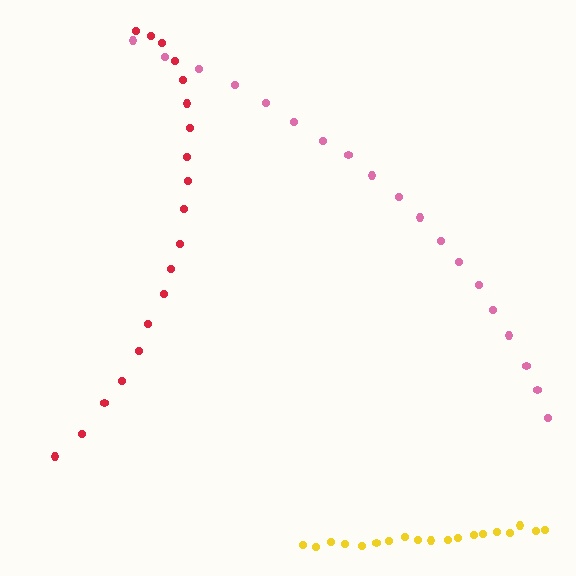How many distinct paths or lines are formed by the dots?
There are 3 distinct paths.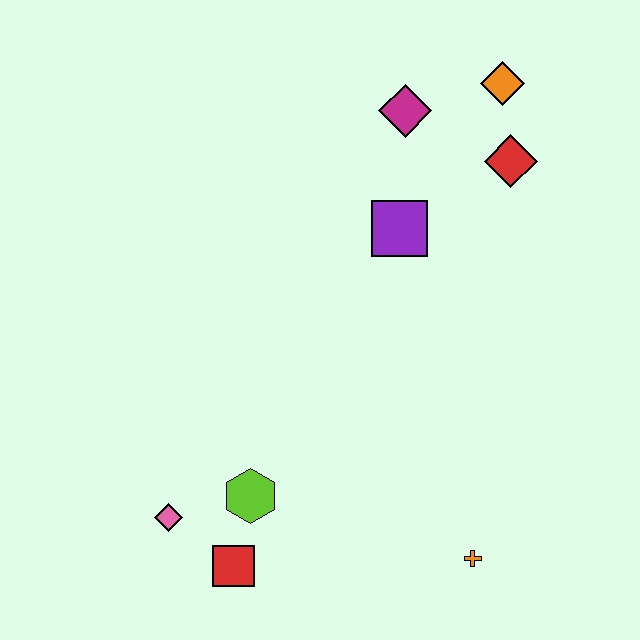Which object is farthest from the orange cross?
The orange diamond is farthest from the orange cross.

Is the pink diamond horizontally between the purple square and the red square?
No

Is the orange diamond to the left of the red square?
No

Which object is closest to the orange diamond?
The red diamond is closest to the orange diamond.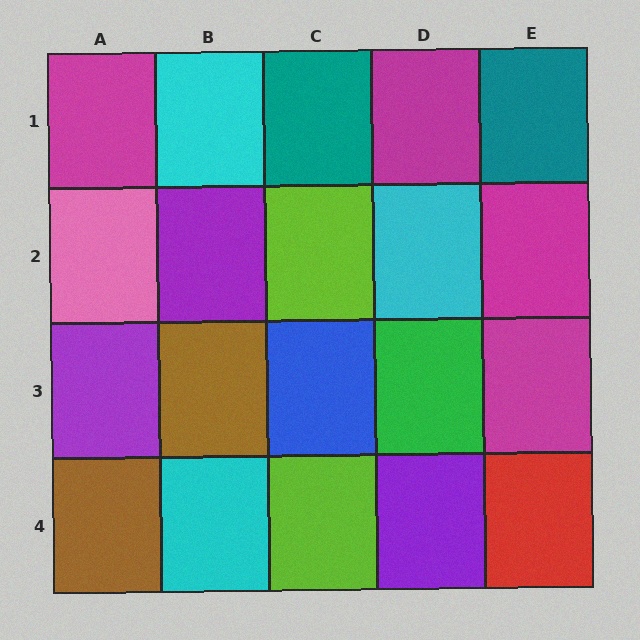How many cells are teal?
2 cells are teal.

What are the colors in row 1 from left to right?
Magenta, cyan, teal, magenta, teal.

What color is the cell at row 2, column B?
Purple.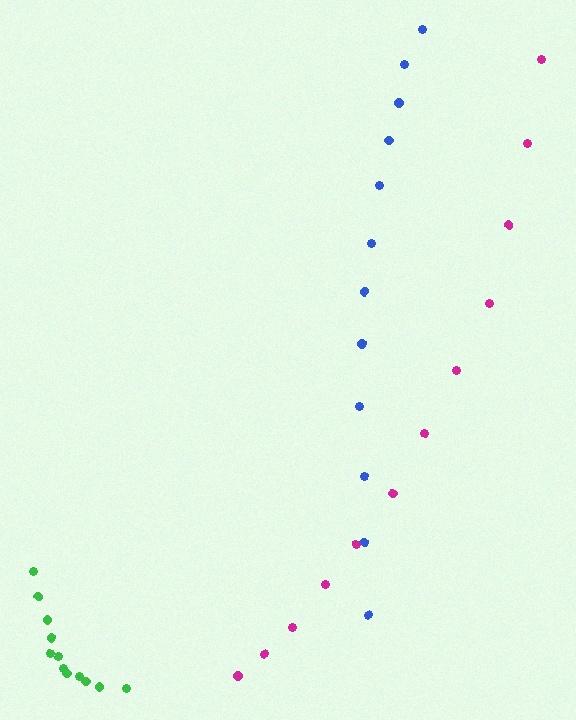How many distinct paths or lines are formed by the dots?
There are 3 distinct paths.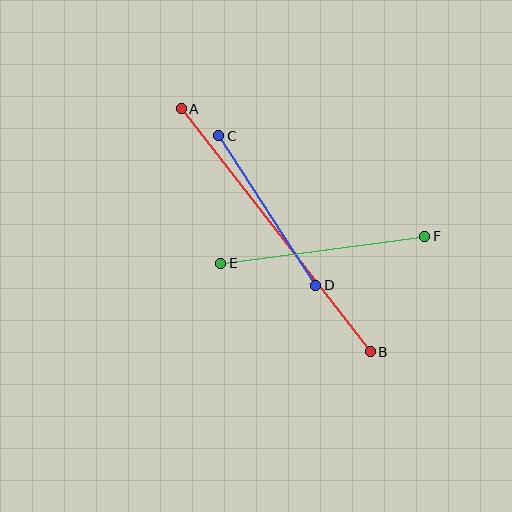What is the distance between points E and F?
The distance is approximately 206 pixels.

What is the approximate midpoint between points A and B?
The midpoint is at approximately (276, 230) pixels.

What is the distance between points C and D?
The distance is approximately 178 pixels.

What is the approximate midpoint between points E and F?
The midpoint is at approximately (323, 250) pixels.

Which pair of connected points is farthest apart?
Points A and B are farthest apart.